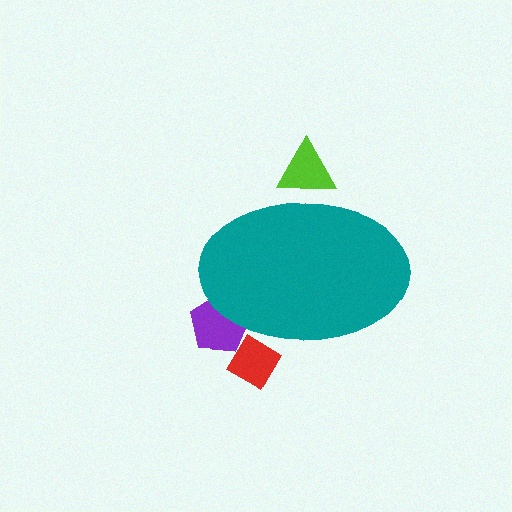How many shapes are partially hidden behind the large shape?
3 shapes are partially hidden.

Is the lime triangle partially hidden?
Yes, the lime triangle is partially hidden behind the teal ellipse.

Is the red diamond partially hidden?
Yes, the red diamond is partially hidden behind the teal ellipse.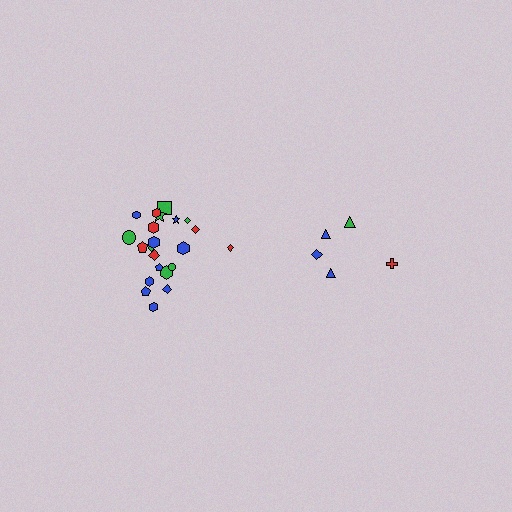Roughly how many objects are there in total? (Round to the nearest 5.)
Roughly 25 objects in total.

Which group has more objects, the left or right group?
The left group.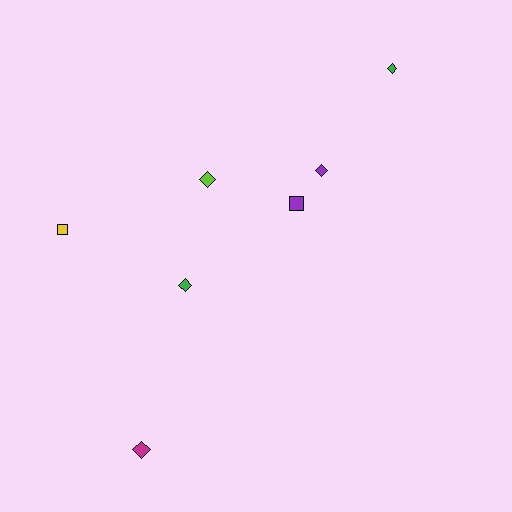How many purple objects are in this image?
There are 2 purple objects.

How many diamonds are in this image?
There are 5 diamonds.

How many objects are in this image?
There are 7 objects.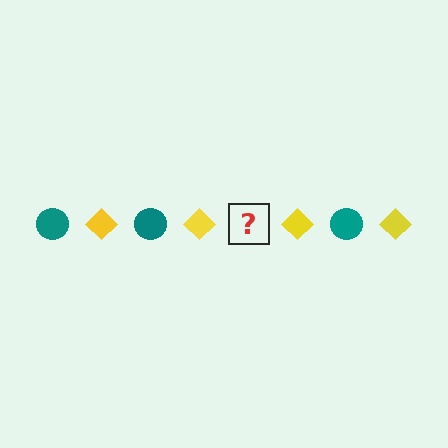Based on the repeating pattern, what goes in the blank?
The blank should be a teal circle.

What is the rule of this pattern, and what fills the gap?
The rule is that the pattern alternates between teal circle and yellow diamond. The gap should be filled with a teal circle.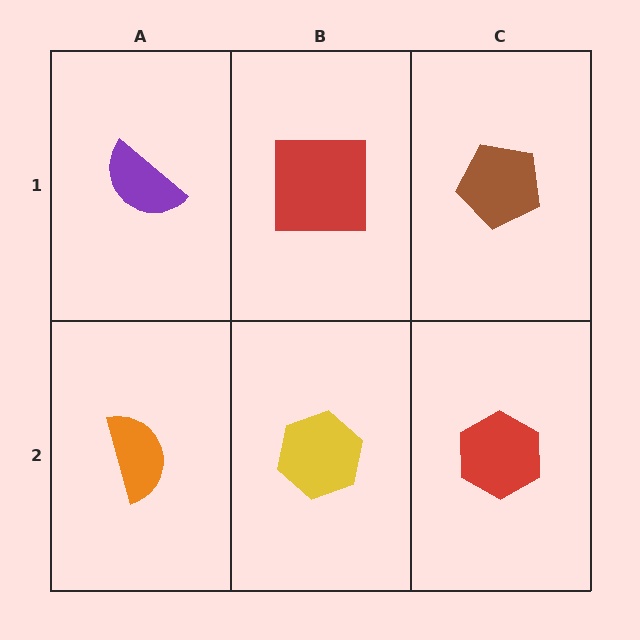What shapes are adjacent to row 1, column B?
A yellow hexagon (row 2, column B), a purple semicircle (row 1, column A), a brown pentagon (row 1, column C).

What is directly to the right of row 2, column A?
A yellow hexagon.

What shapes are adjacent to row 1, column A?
An orange semicircle (row 2, column A), a red square (row 1, column B).